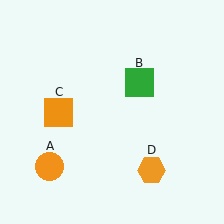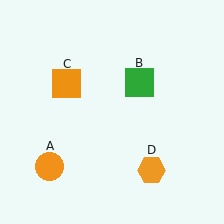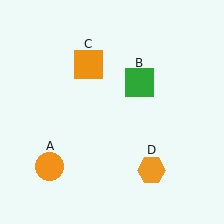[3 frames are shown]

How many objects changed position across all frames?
1 object changed position: orange square (object C).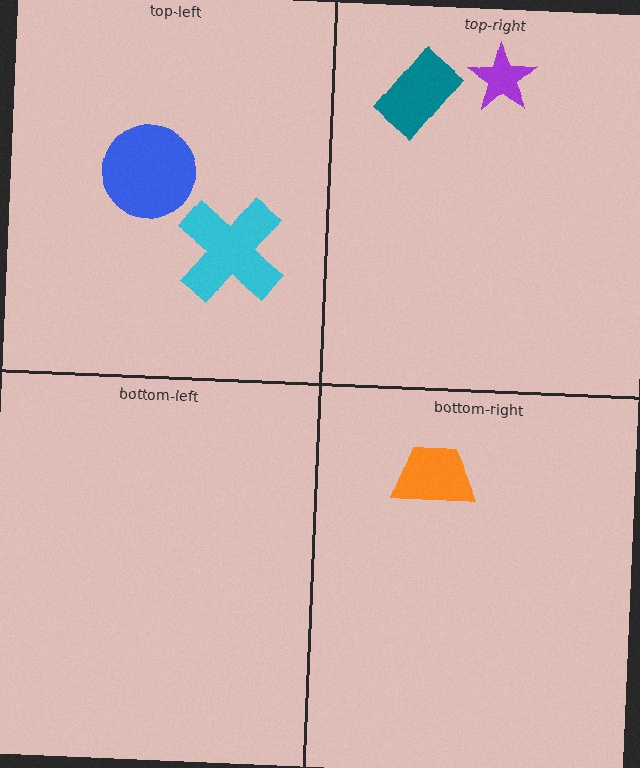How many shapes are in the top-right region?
2.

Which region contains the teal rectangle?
The top-right region.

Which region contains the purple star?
The top-right region.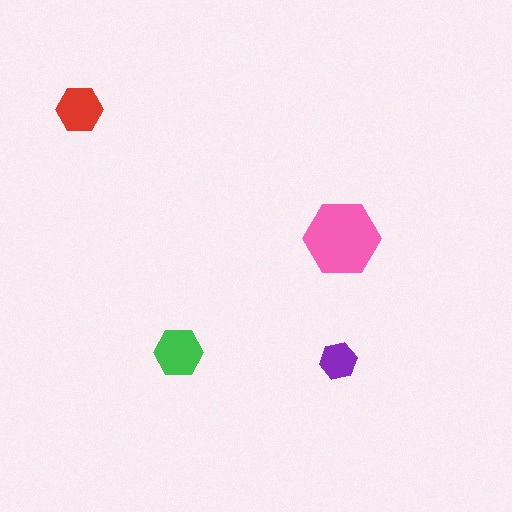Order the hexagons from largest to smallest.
the pink one, the green one, the red one, the purple one.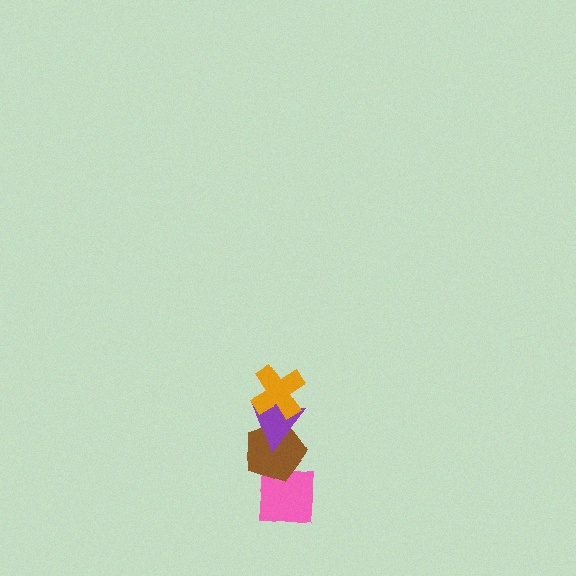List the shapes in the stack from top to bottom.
From top to bottom: the orange cross, the purple triangle, the brown pentagon, the pink square.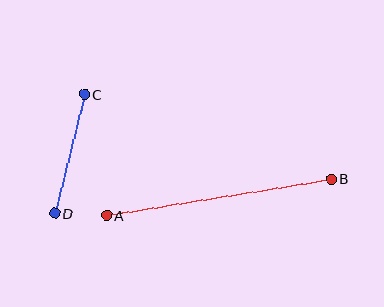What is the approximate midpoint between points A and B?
The midpoint is at approximately (219, 197) pixels.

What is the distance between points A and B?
The distance is approximately 228 pixels.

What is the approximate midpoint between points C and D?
The midpoint is at approximately (70, 154) pixels.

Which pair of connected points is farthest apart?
Points A and B are farthest apart.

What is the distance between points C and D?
The distance is approximately 122 pixels.